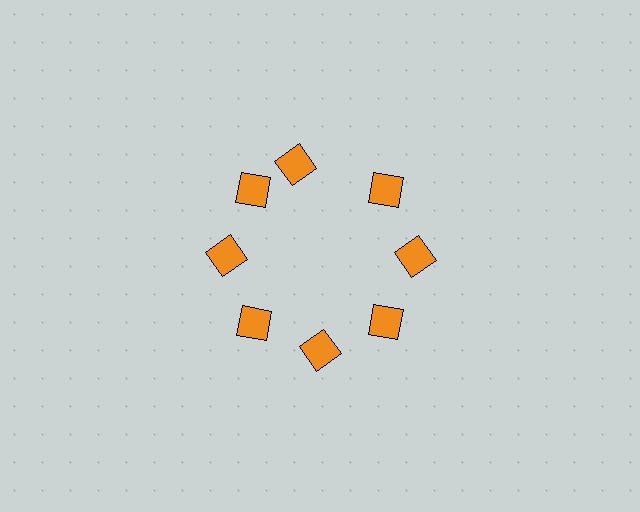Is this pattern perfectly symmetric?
No. The 8 orange squares are arranged in a ring, but one element near the 12 o'clock position is rotated out of alignment along the ring, breaking the 8-fold rotational symmetry.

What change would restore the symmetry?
The symmetry would be restored by rotating it back into even spacing with its neighbors so that all 8 squares sit at equal angles and equal distance from the center.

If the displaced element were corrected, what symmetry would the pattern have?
It would have 8-fold rotational symmetry — the pattern would map onto itself every 45 degrees.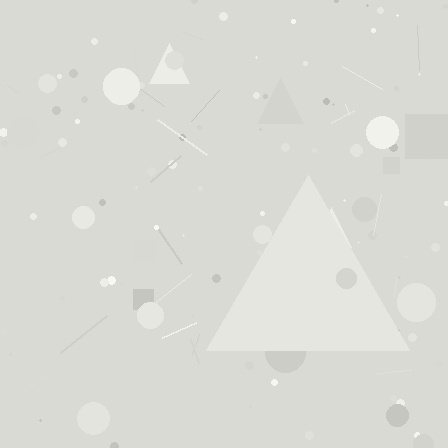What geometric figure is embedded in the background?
A triangle is embedded in the background.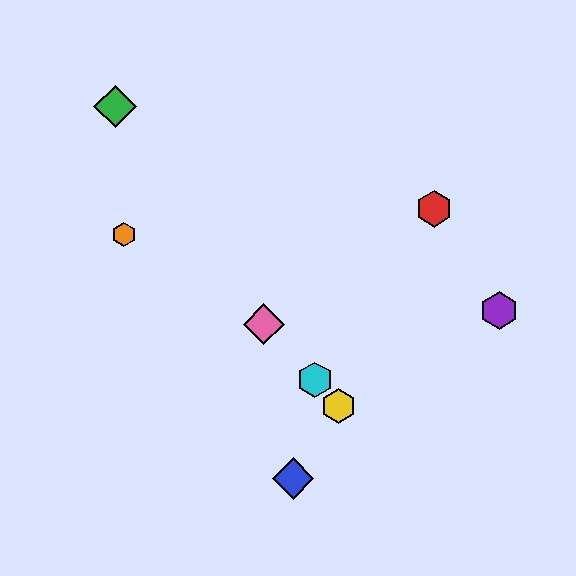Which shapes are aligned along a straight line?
The yellow hexagon, the cyan hexagon, the pink diamond are aligned along a straight line.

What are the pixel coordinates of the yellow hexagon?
The yellow hexagon is at (339, 406).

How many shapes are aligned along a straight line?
3 shapes (the yellow hexagon, the cyan hexagon, the pink diamond) are aligned along a straight line.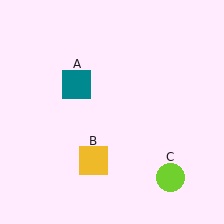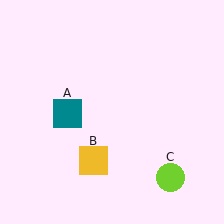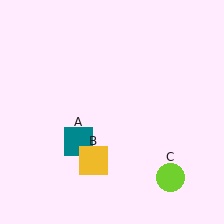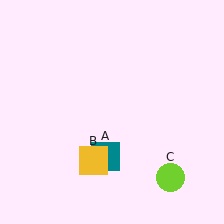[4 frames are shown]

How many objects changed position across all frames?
1 object changed position: teal square (object A).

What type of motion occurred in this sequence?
The teal square (object A) rotated counterclockwise around the center of the scene.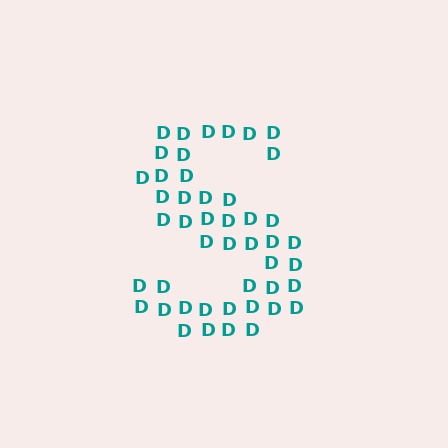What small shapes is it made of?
It is made of small letter D's.